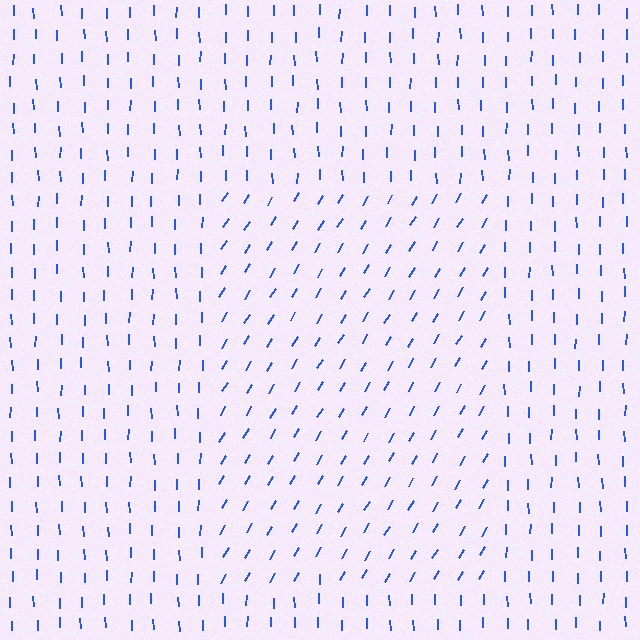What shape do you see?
I see a rectangle.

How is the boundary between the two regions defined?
The boundary is defined purely by a change in line orientation (approximately 31 degrees difference). All lines are the same color and thickness.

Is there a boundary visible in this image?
Yes, there is a texture boundary formed by a change in line orientation.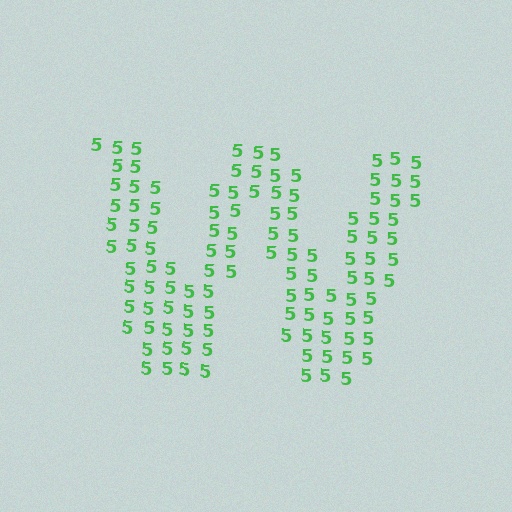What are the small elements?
The small elements are digit 5's.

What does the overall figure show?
The overall figure shows the letter W.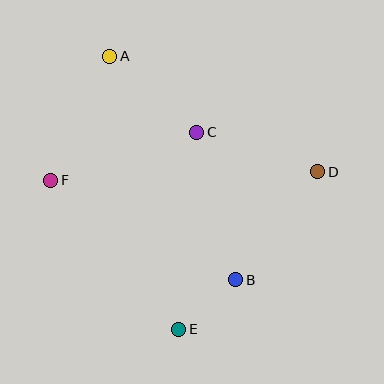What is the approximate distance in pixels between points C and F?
The distance between C and F is approximately 153 pixels.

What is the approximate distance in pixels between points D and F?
The distance between D and F is approximately 267 pixels.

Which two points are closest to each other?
Points B and E are closest to each other.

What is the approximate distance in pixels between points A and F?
The distance between A and F is approximately 137 pixels.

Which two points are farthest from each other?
Points A and E are farthest from each other.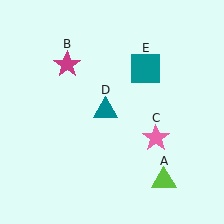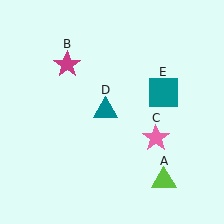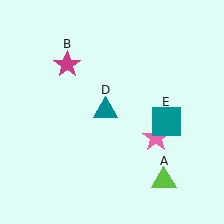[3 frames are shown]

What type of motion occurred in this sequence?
The teal square (object E) rotated clockwise around the center of the scene.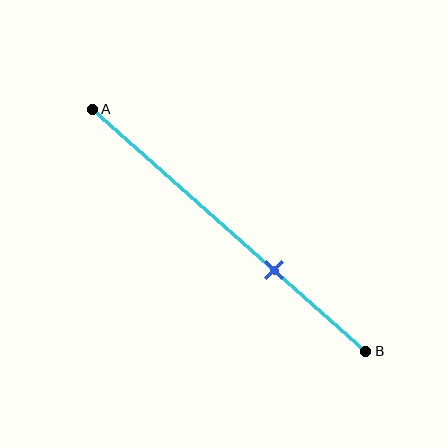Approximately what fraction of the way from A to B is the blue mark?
The blue mark is approximately 65% of the way from A to B.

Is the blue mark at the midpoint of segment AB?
No, the mark is at about 65% from A, not at the 50% midpoint.